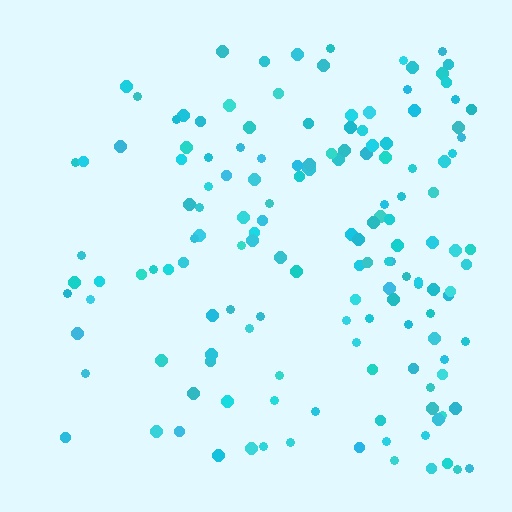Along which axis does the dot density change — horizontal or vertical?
Horizontal.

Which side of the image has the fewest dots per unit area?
The left.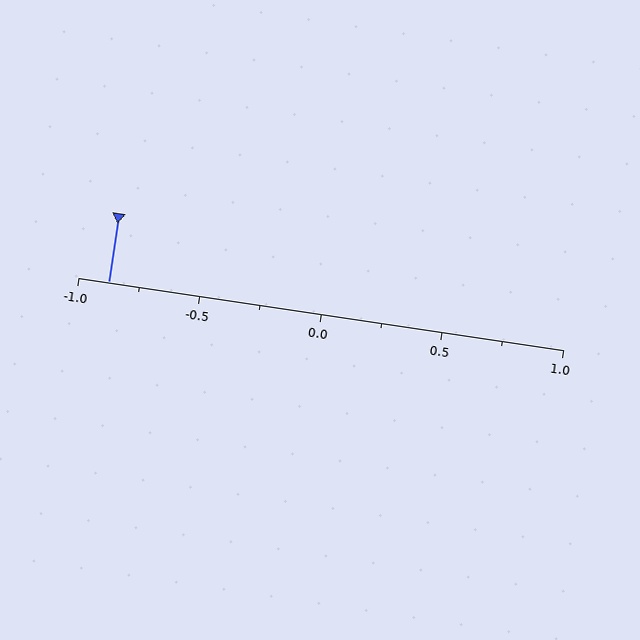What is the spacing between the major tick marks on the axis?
The major ticks are spaced 0.5 apart.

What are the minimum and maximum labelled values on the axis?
The axis runs from -1.0 to 1.0.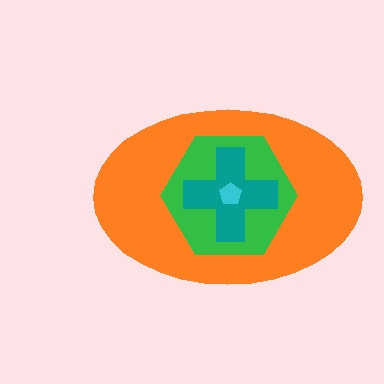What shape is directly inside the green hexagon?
The teal cross.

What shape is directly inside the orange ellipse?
The green hexagon.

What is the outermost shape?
The orange ellipse.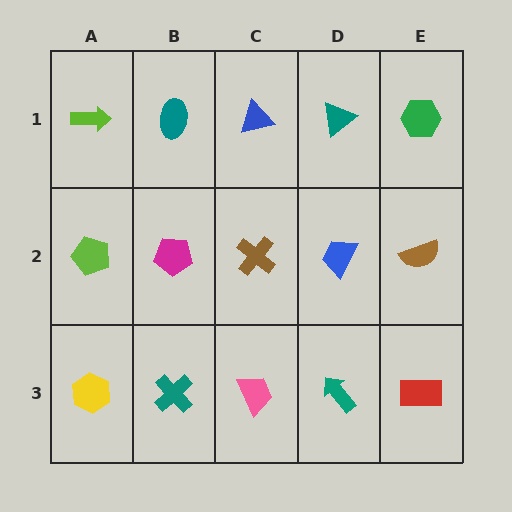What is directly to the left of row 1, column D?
A blue triangle.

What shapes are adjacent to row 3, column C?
A brown cross (row 2, column C), a teal cross (row 3, column B), a teal arrow (row 3, column D).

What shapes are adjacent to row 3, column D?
A blue trapezoid (row 2, column D), a pink trapezoid (row 3, column C), a red rectangle (row 3, column E).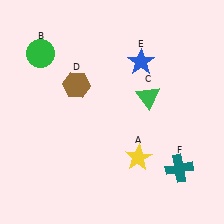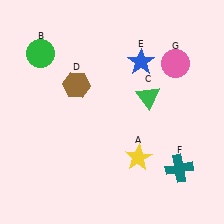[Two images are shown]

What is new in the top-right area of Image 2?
A pink circle (G) was added in the top-right area of Image 2.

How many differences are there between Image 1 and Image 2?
There is 1 difference between the two images.